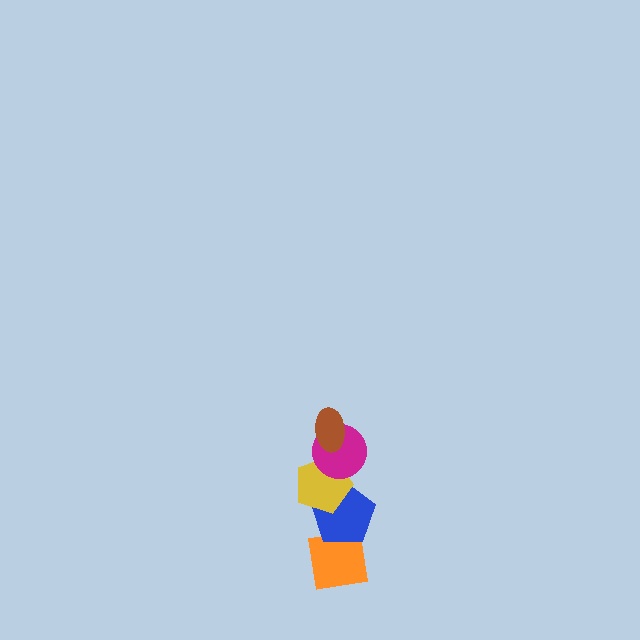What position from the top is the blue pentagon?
The blue pentagon is 4th from the top.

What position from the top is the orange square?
The orange square is 5th from the top.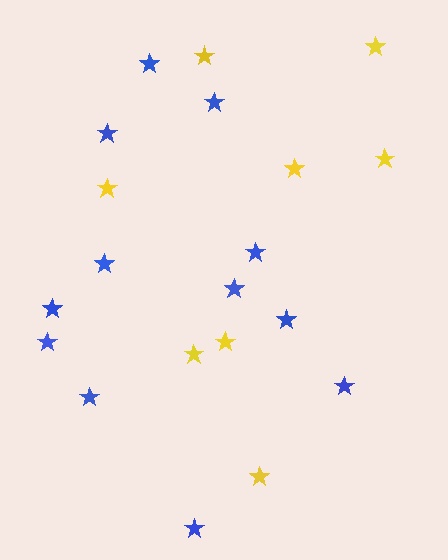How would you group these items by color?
There are 2 groups: one group of blue stars (12) and one group of yellow stars (8).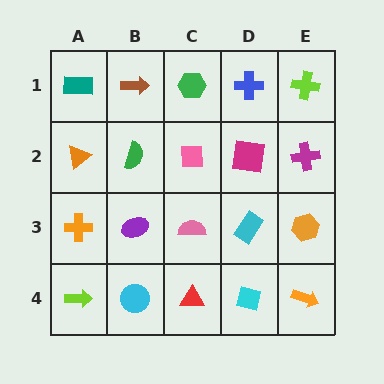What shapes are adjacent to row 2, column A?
A teal rectangle (row 1, column A), an orange cross (row 3, column A), a green semicircle (row 2, column B).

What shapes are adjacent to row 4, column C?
A pink semicircle (row 3, column C), a cyan circle (row 4, column B), a cyan square (row 4, column D).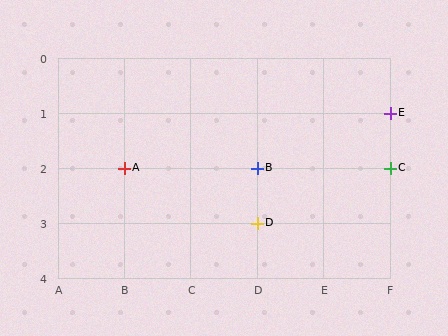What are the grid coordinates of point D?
Point D is at grid coordinates (D, 3).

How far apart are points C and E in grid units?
Points C and E are 1 row apart.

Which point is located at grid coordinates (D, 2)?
Point B is at (D, 2).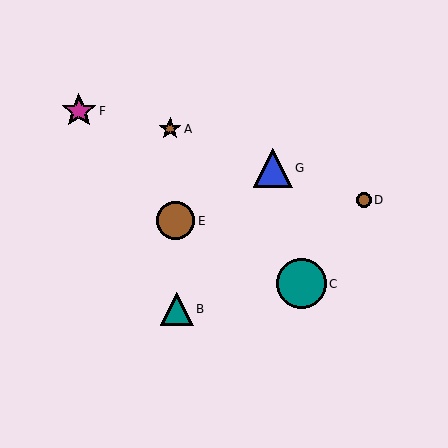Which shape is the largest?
The teal circle (labeled C) is the largest.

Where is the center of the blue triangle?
The center of the blue triangle is at (273, 168).